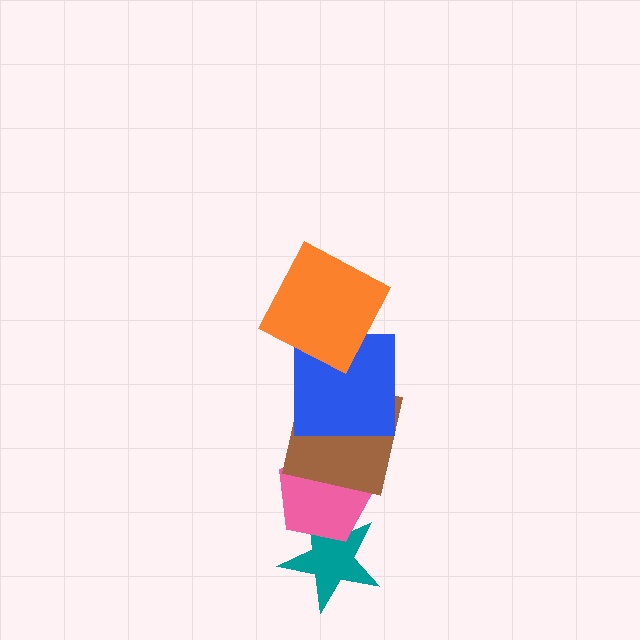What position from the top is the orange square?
The orange square is 1st from the top.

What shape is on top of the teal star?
The pink pentagon is on top of the teal star.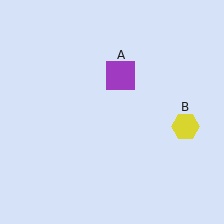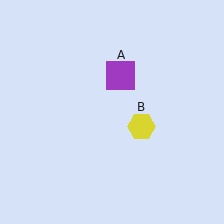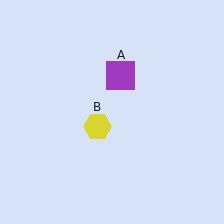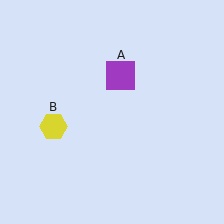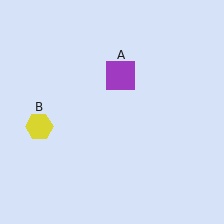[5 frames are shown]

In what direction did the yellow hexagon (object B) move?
The yellow hexagon (object B) moved left.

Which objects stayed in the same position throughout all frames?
Purple square (object A) remained stationary.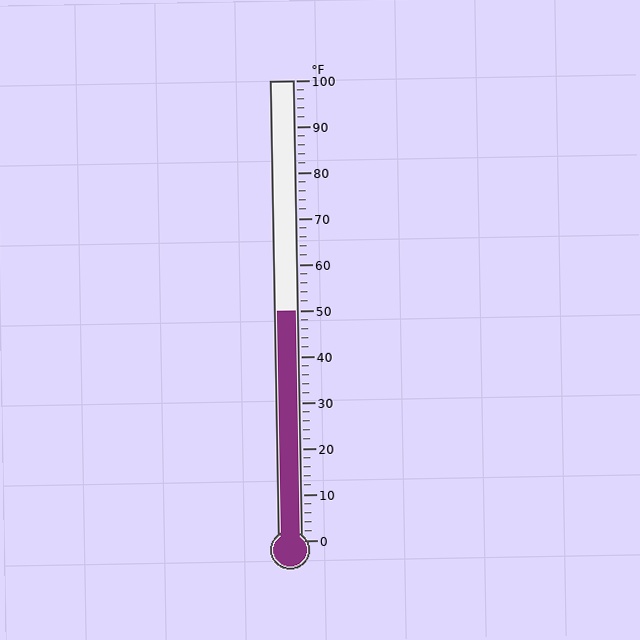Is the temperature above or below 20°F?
The temperature is above 20°F.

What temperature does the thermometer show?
The thermometer shows approximately 50°F.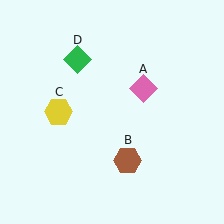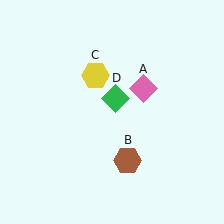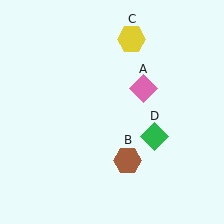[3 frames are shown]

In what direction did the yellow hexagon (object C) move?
The yellow hexagon (object C) moved up and to the right.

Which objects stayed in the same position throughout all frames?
Pink diamond (object A) and brown hexagon (object B) remained stationary.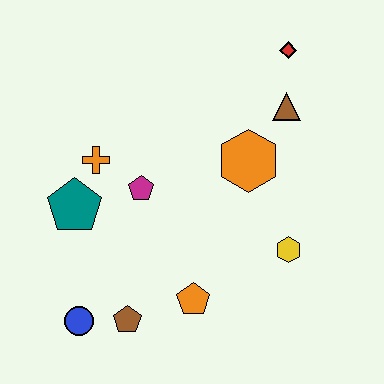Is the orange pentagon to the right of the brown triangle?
No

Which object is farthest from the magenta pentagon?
The red diamond is farthest from the magenta pentagon.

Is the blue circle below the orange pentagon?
Yes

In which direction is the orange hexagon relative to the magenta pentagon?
The orange hexagon is to the right of the magenta pentagon.